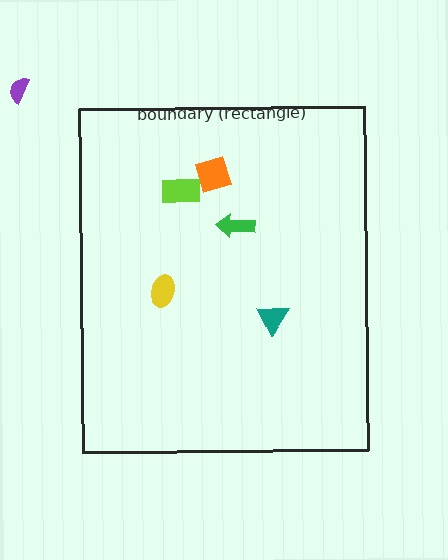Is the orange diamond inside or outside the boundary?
Inside.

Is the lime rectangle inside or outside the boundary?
Inside.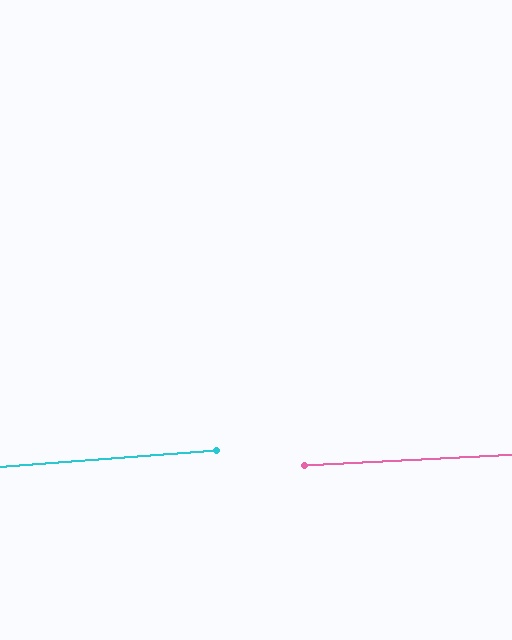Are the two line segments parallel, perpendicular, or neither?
Parallel — their directions differ by only 1.4°.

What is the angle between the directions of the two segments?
Approximately 1 degree.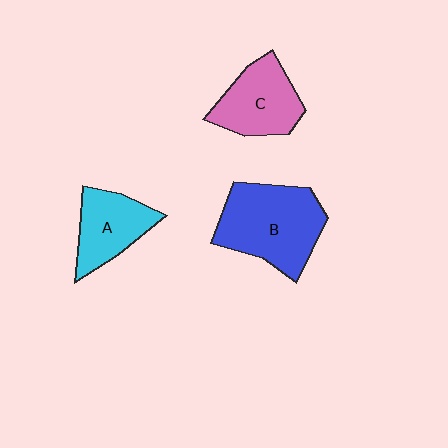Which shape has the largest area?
Shape B (blue).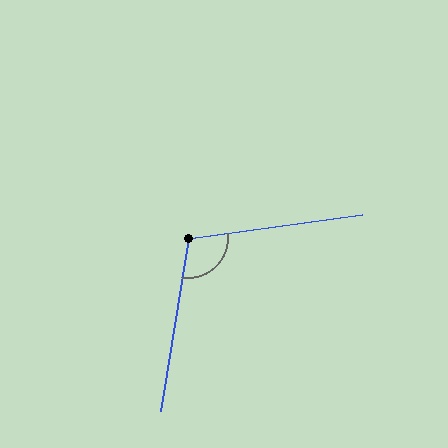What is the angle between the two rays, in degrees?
Approximately 107 degrees.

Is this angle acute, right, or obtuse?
It is obtuse.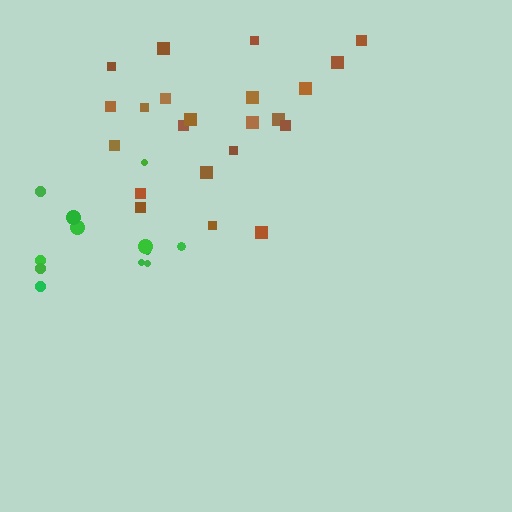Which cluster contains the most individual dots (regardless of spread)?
Brown (22).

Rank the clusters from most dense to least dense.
brown, green.